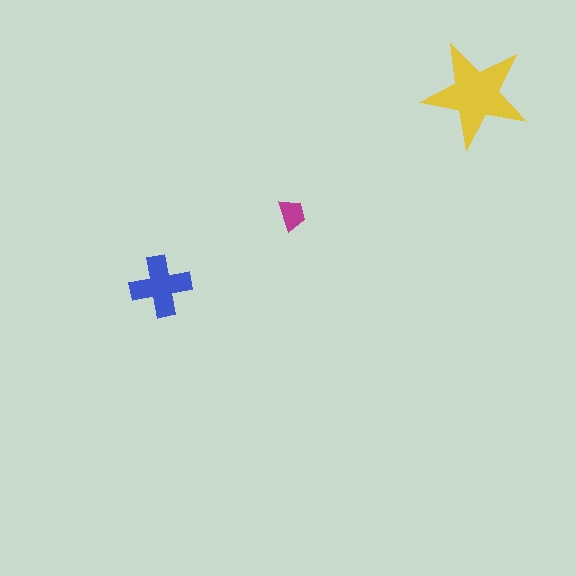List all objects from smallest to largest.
The magenta trapezoid, the blue cross, the yellow star.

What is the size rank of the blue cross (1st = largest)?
2nd.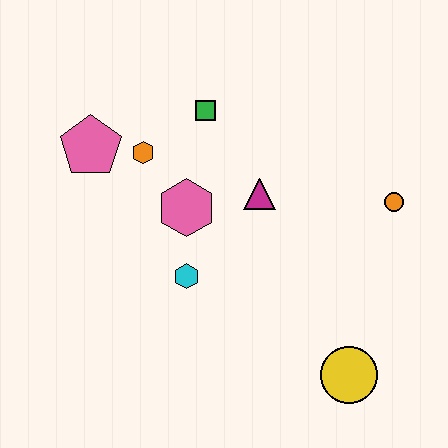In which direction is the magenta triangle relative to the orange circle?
The magenta triangle is to the left of the orange circle.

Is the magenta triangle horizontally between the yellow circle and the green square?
Yes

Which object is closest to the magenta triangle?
The pink hexagon is closest to the magenta triangle.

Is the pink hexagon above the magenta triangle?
No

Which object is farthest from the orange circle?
The pink pentagon is farthest from the orange circle.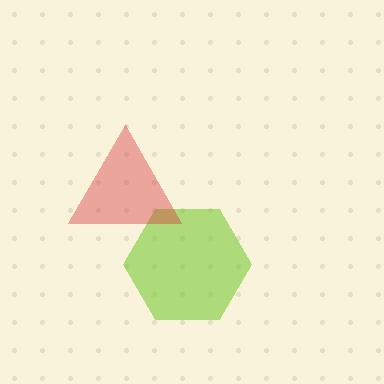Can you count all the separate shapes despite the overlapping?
Yes, there are 2 separate shapes.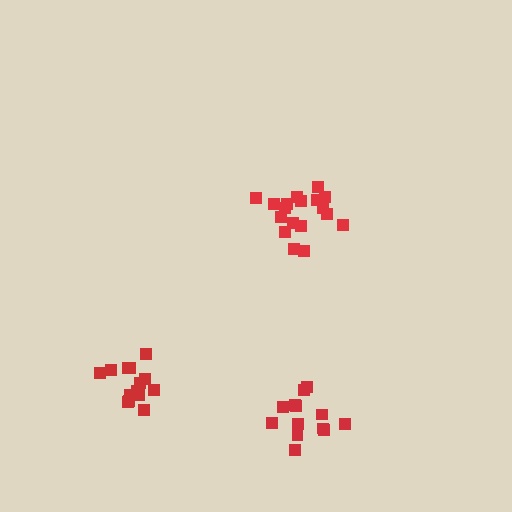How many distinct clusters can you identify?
There are 3 distinct clusters.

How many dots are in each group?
Group 1: 13 dots, Group 2: 14 dots, Group 3: 18 dots (45 total).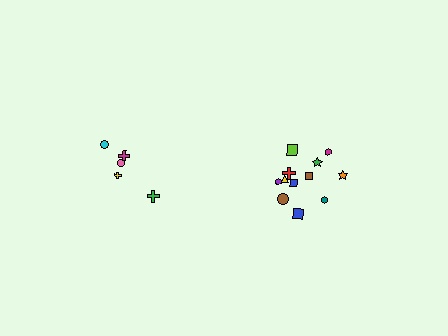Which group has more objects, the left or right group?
The right group.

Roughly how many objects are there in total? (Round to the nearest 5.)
Roughly 15 objects in total.